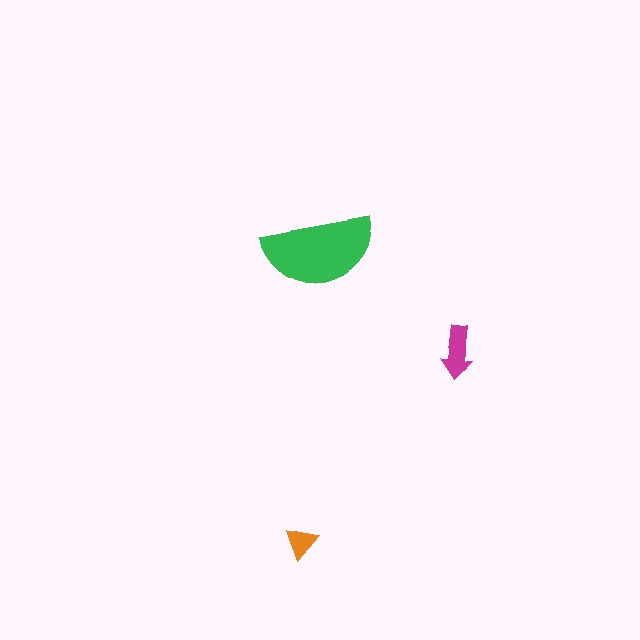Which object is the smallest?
The orange triangle.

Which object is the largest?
The green semicircle.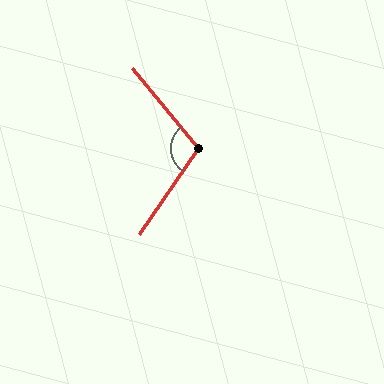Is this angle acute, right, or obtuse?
It is obtuse.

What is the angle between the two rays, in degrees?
Approximately 106 degrees.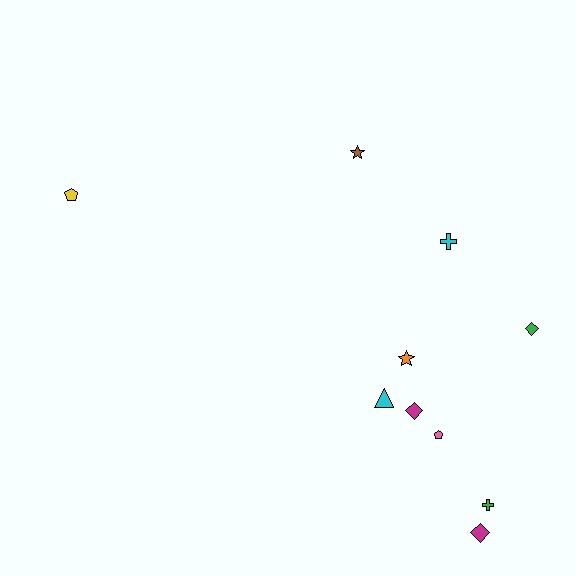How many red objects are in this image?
There are no red objects.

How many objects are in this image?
There are 10 objects.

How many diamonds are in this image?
There are 3 diamonds.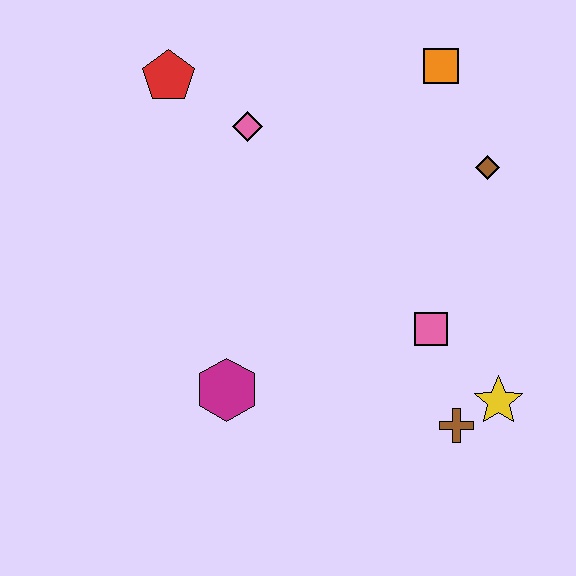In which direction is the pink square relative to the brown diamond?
The pink square is below the brown diamond.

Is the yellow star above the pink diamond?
No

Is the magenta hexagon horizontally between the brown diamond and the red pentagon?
Yes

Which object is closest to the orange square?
The brown diamond is closest to the orange square.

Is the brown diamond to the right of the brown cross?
Yes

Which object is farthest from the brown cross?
The red pentagon is farthest from the brown cross.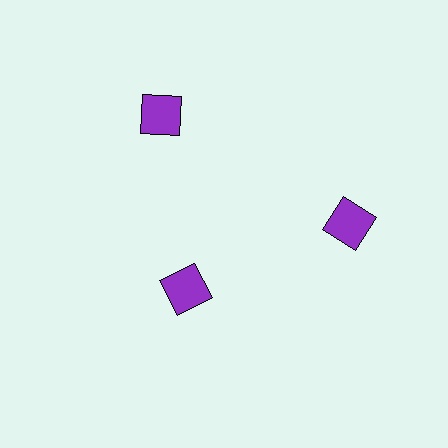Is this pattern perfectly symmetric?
No. The 3 purple squares are arranged in a ring, but one element near the 7 o'clock position is pulled inward toward the center, breaking the 3-fold rotational symmetry.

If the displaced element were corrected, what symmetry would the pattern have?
It would have 3-fold rotational symmetry — the pattern would map onto itself every 120 degrees.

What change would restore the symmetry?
The symmetry would be restored by moving it outward, back onto the ring so that all 3 squares sit at equal angles and equal distance from the center.